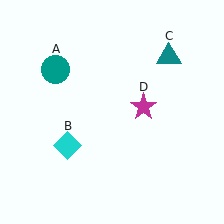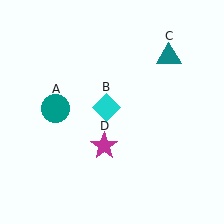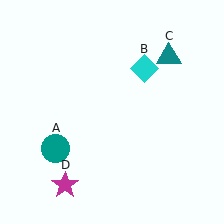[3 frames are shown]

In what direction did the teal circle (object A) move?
The teal circle (object A) moved down.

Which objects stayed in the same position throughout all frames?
Teal triangle (object C) remained stationary.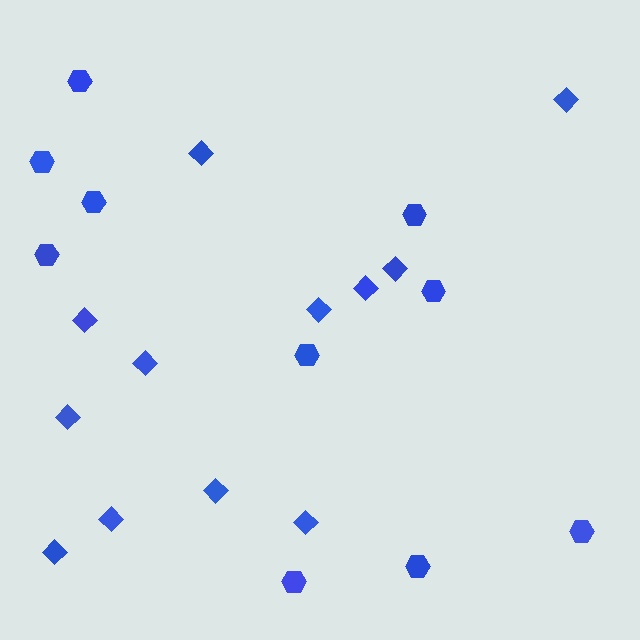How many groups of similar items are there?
There are 2 groups: one group of hexagons (10) and one group of diamonds (12).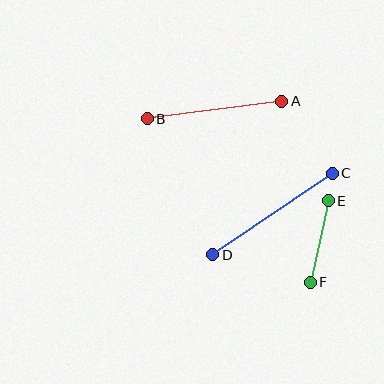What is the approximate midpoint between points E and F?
The midpoint is at approximately (319, 242) pixels.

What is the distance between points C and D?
The distance is approximately 145 pixels.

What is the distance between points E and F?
The distance is approximately 84 pixels.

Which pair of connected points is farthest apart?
Points C and D are farthest apart.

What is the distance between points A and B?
The distance is approximately 136 pixels.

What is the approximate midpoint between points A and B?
The midpoint is at approximately (214, 110) pixels.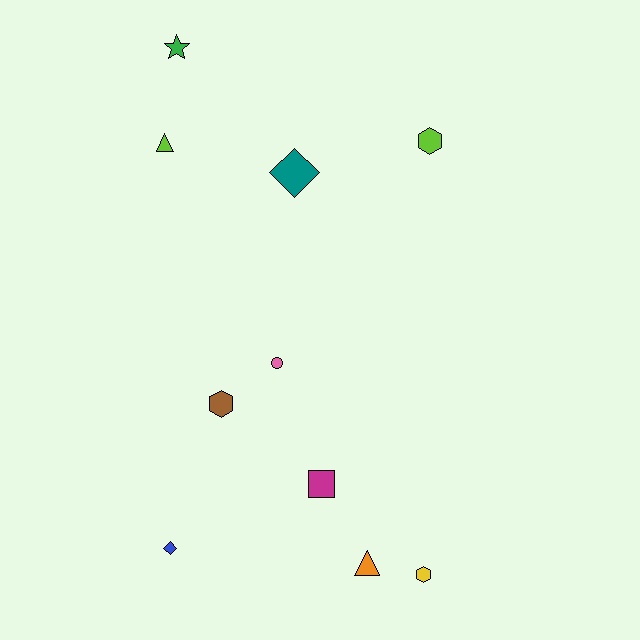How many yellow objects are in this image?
There is 1 yellow object.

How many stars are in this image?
There is 1 star.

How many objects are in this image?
There are 10 objects.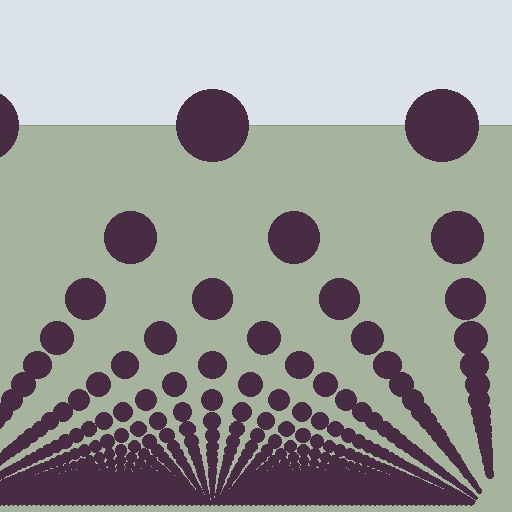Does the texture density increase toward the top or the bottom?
Density increases toward the bottom.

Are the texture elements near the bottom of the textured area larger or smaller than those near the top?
Smaller. The gradient is inverted — elements near the bottom are smaller and denser.